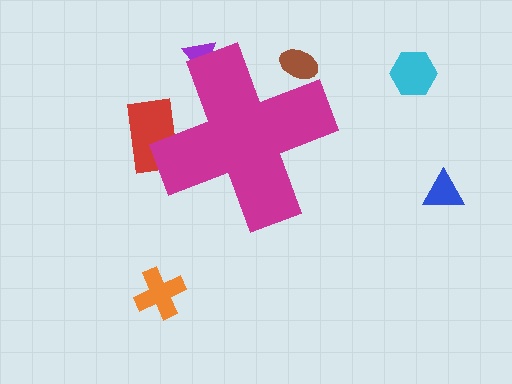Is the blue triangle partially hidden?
No, the blue triangle is fully visible.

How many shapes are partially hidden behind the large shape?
3 shapes are partially hidden.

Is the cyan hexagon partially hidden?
No, the cyan hexagon is fully visible.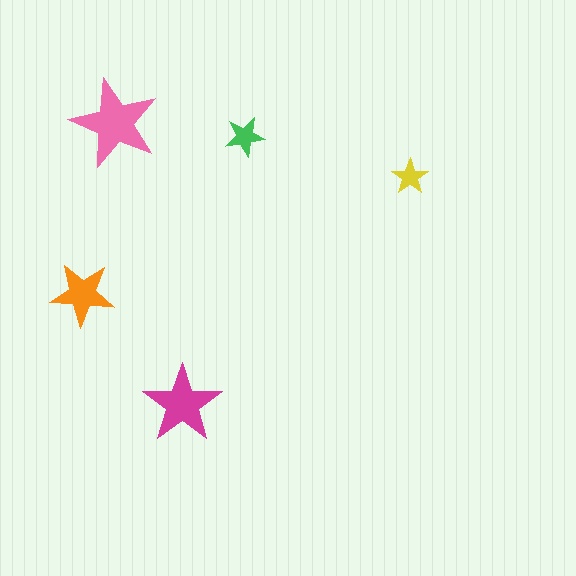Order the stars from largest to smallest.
the pink one, the magenta one, the orange one, the green one, the yellow one.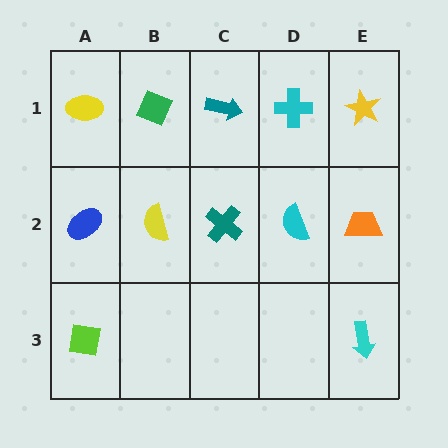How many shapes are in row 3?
2 shapes.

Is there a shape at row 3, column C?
No, that cell is empty.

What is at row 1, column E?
A yellow star.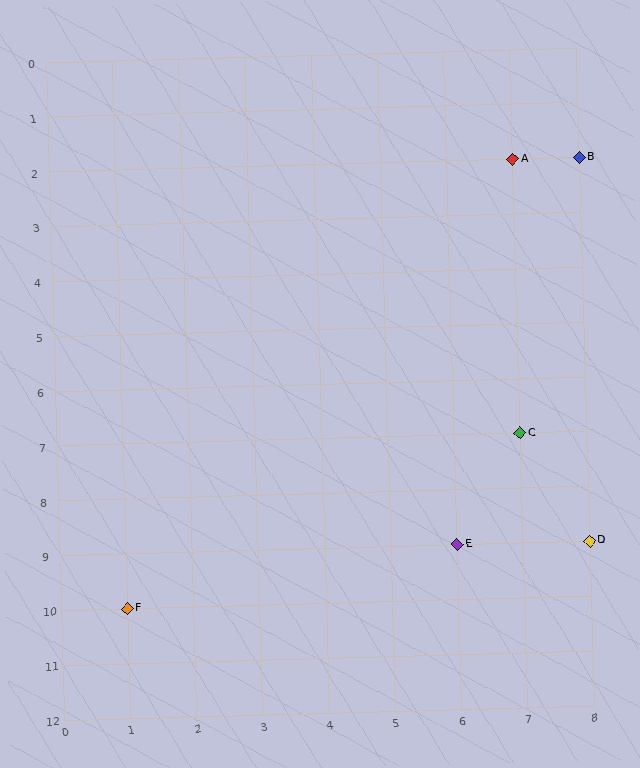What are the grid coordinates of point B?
Point B is at grid coordinates (8, 2).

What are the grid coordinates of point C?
Point C is at grid coordinates (7, 7).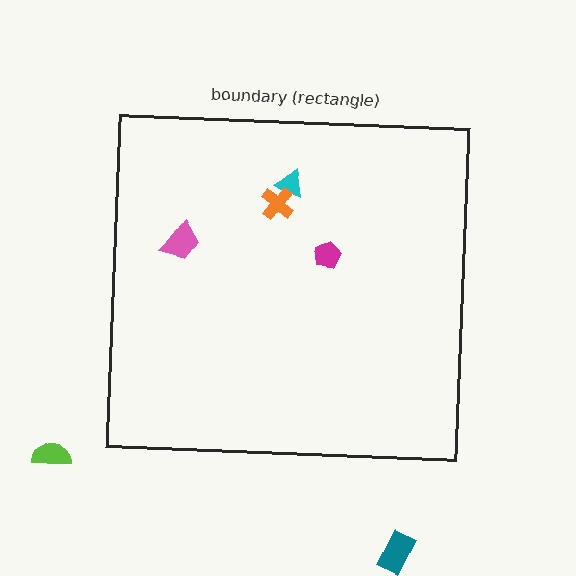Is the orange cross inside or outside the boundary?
Inside.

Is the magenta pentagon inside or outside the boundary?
Inside.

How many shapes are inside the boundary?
4 inside, 2 outside.